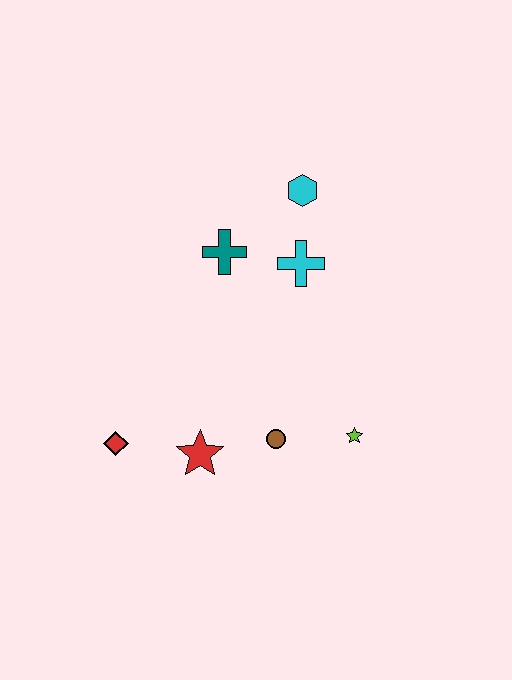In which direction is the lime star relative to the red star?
The lime star is to the right of the red star.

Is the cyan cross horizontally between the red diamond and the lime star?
Yes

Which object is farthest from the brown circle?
The cyan hexagon is farthest from the brown circle.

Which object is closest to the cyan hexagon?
The cyan cross is closest to the cyan hexagon.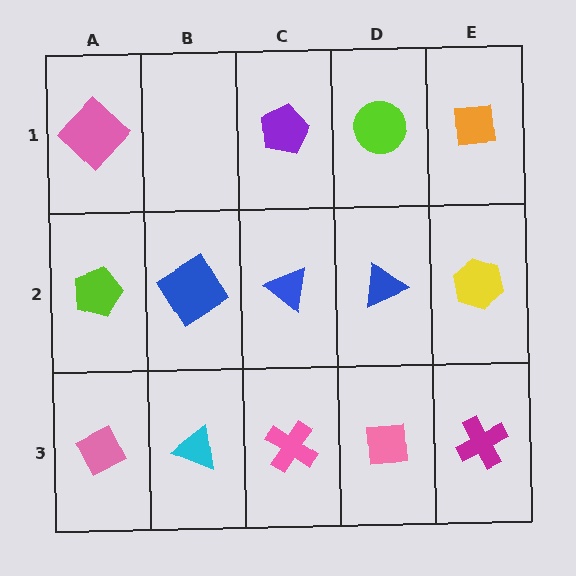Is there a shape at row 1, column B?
No, that cell is empty.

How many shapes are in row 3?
5 shapes.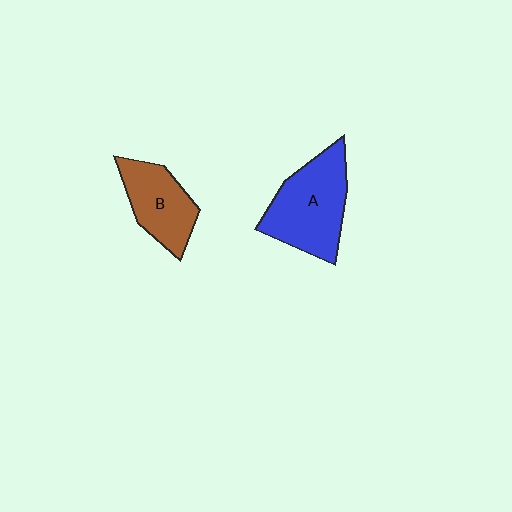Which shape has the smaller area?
Shape B (brown).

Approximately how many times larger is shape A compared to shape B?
Approximately 1.4 times.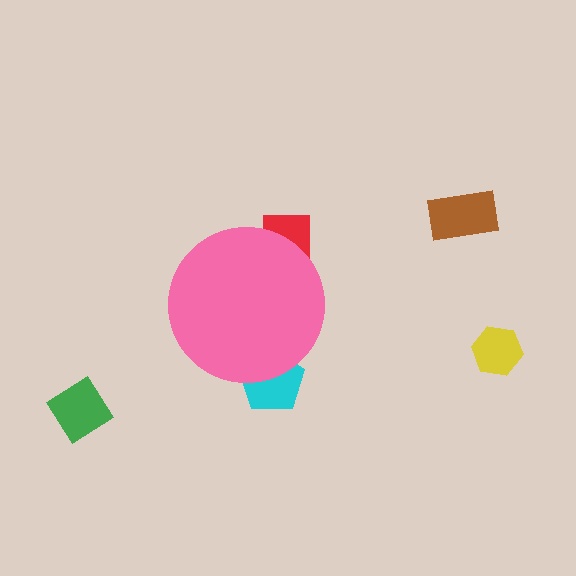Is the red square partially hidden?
Yes, the red square is partially hidden behind the pink circle.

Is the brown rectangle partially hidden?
No, the brown rectangle is fully visible.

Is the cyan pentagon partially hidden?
Yes, the cyan pentagon is partially hidden behind the pink circle.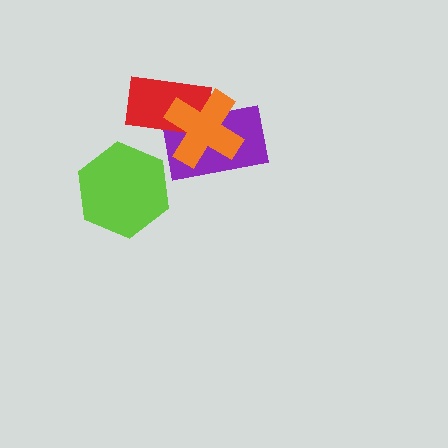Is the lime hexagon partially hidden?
No, no other shape covers it.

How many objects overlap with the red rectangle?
2 objects overlap with the red rectangle.